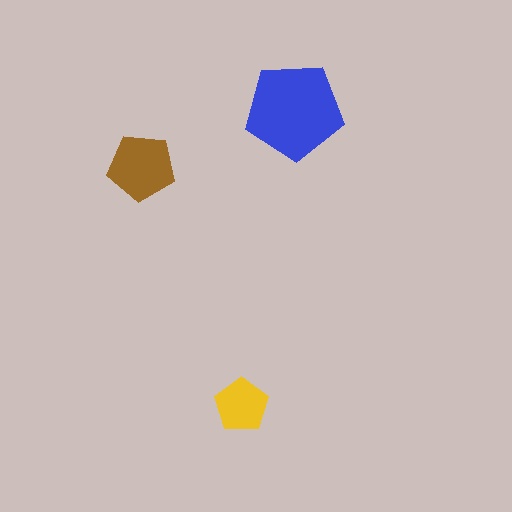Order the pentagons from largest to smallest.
the blue one, the brown one, the yellow one.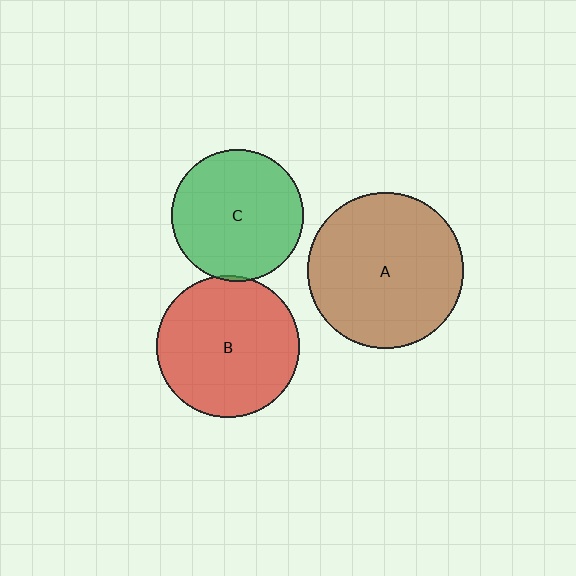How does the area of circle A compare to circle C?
Approximately 1.4 times.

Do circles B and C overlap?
Yes.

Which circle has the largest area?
Circle A (brown).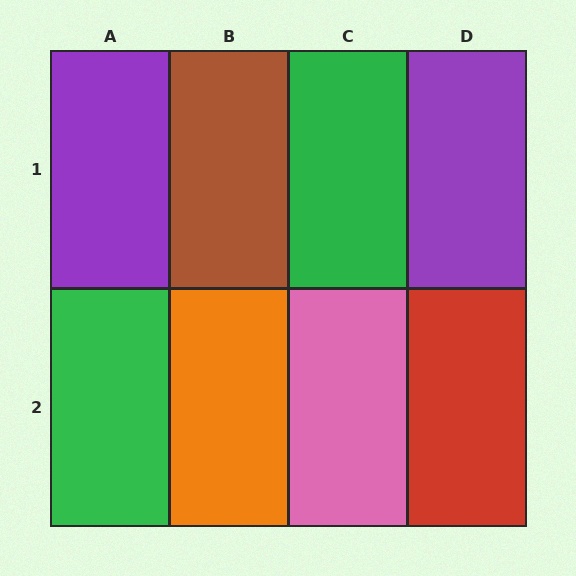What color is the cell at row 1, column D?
Purple.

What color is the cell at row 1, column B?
Brown.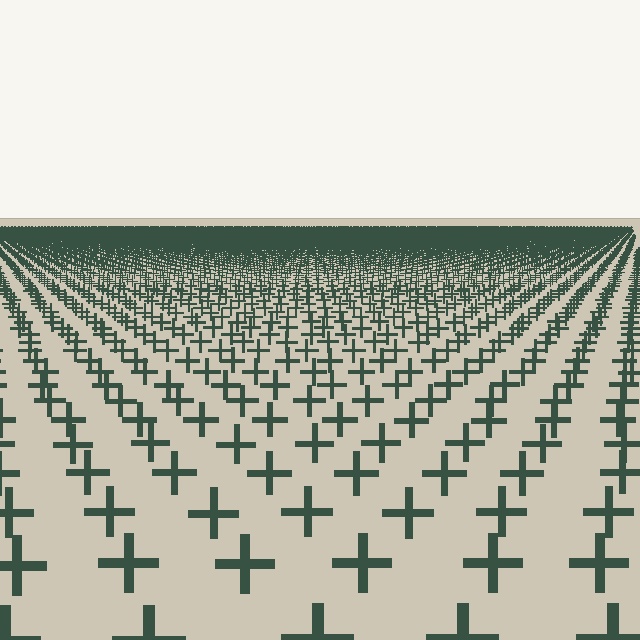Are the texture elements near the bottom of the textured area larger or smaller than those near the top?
Larger. Near the bottom, elements are closer to the viewer and appear at a bigger on-screen size.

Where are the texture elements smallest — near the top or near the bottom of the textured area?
Near the top.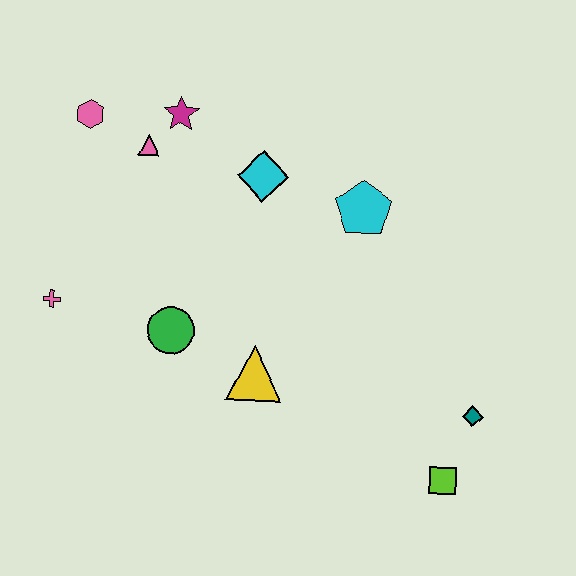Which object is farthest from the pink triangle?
The lime square is farthest from the pink triangle.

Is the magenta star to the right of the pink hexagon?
Yes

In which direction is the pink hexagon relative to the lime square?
The pink hexagon is to the left of the lime square.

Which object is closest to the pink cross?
The green circle is closest to the pink cross.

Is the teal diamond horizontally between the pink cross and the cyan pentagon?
No